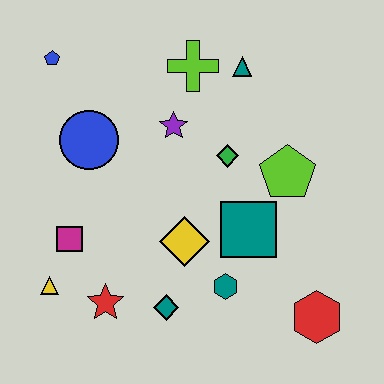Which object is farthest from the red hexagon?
The blue pentagon is farthest from the red hexagon.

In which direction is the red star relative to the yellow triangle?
The red star is to the right of the yellow triangle.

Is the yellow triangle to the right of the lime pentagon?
No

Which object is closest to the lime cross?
The teal triangle is closest to the lime cross.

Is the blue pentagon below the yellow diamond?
No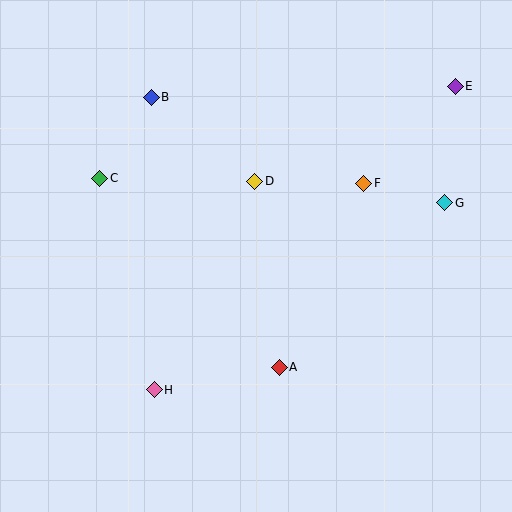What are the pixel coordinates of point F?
Point F is at (364, 183).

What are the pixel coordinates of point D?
Point D is at (255, 181).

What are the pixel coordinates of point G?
Point G is at (445, 203).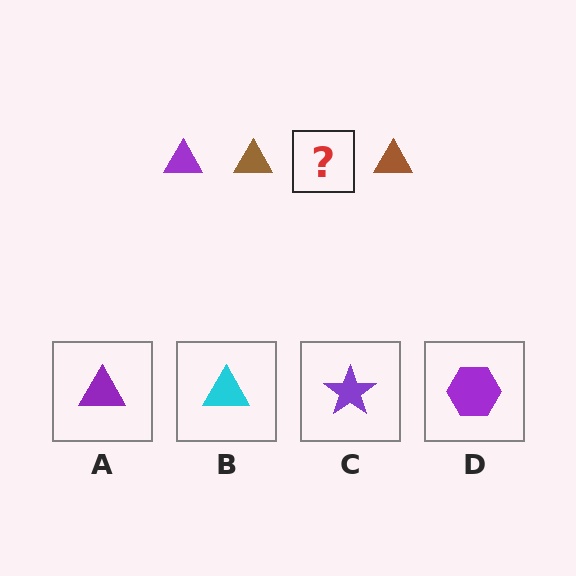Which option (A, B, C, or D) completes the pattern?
A.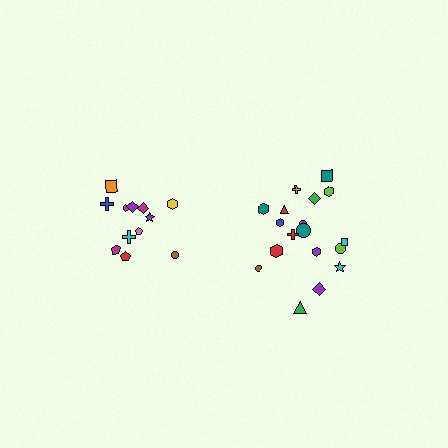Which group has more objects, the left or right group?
The right group.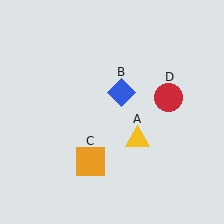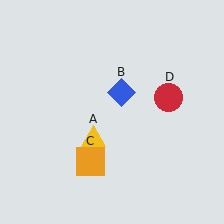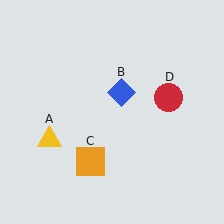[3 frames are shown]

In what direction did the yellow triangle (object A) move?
The yellow triangle (object A) moved left.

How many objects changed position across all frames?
1 object changed position: yellow triangle (object A).